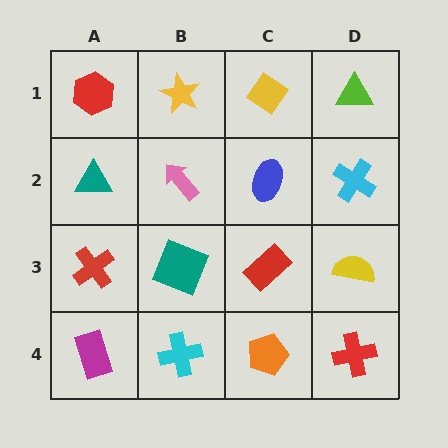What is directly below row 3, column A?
A magenta rectangle.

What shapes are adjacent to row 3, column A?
A teal triangle (row 2, column A), a magenta rectangle (row 4, column A), a teal square (row 3, column B).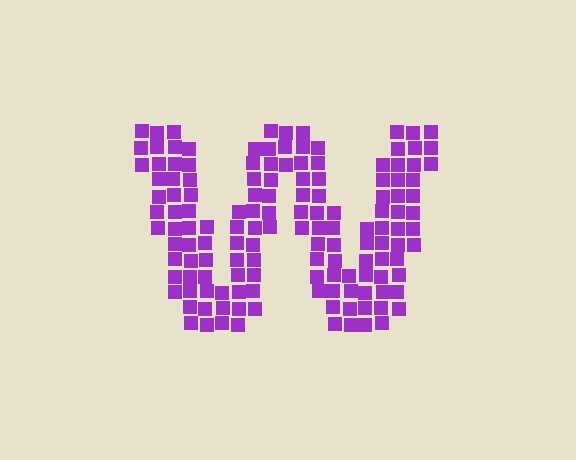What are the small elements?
The small elements are squares.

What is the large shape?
The large shape is the letter W.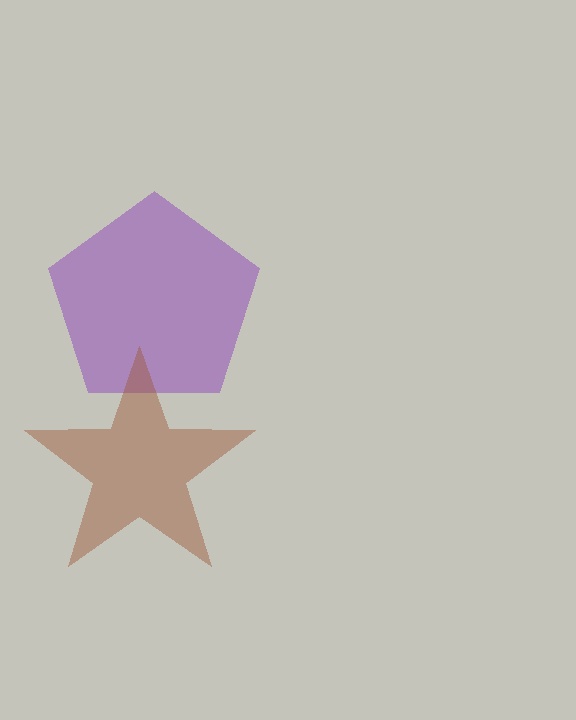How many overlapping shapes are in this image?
There are 2 overlapping shapes in the image.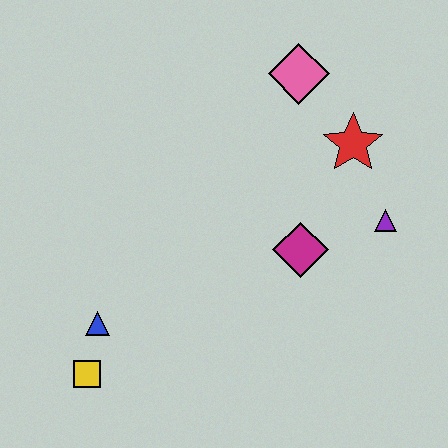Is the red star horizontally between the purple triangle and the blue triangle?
Yes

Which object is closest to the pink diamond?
The red star is closest to the pink diamond.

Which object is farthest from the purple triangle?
The yellow square is farthest from the purple triangle.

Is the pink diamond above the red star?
Yes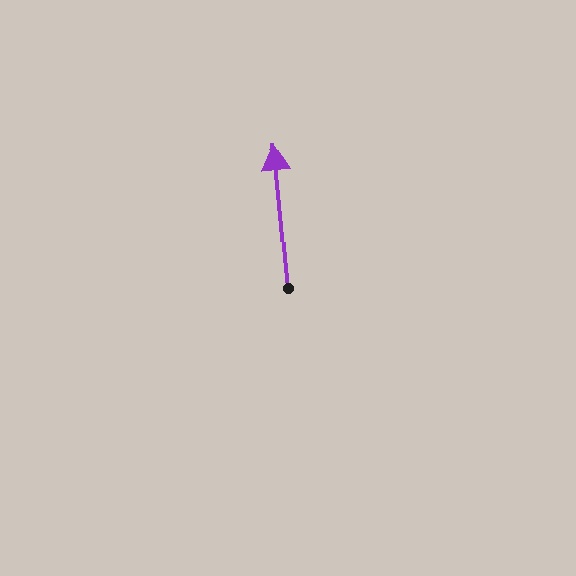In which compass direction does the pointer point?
North.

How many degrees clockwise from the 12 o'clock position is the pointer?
Approximately 355 degrees.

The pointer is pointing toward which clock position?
Roughly 12 o'clock.